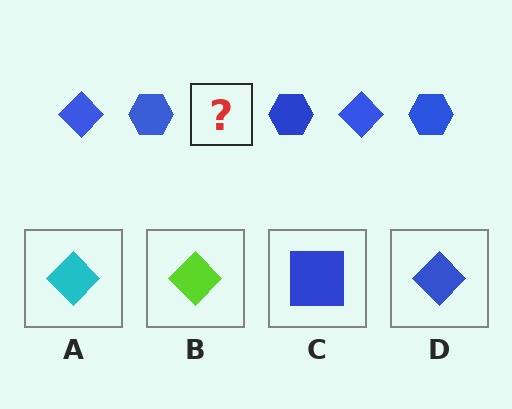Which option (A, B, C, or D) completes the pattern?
D.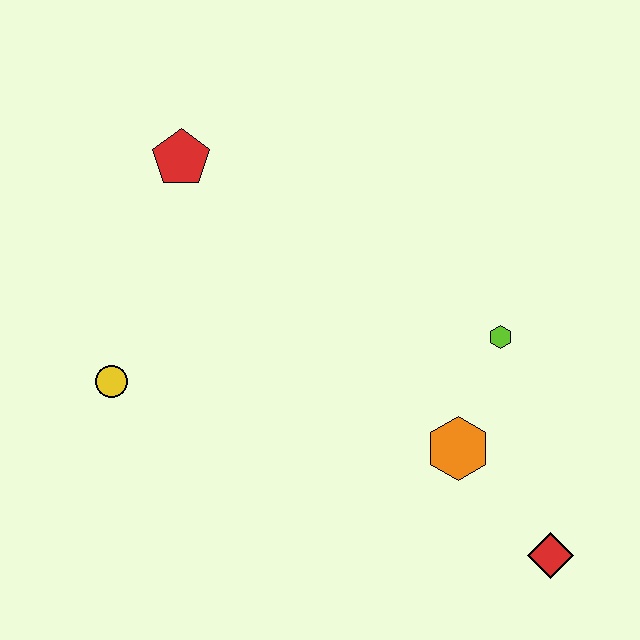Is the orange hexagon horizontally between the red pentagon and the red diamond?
Yes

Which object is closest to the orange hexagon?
The lime hexagon is closest to the orange hexagon.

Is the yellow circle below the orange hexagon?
No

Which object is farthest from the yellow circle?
The red diamond is farthest from the yellow circle.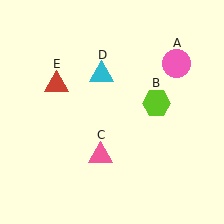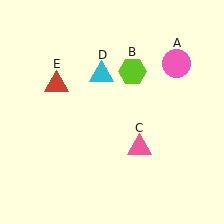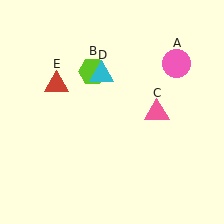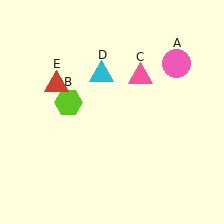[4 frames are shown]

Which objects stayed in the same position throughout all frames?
Pink circle (object A) and cyan triangle (object D) and red triangle (object E) remained stationary.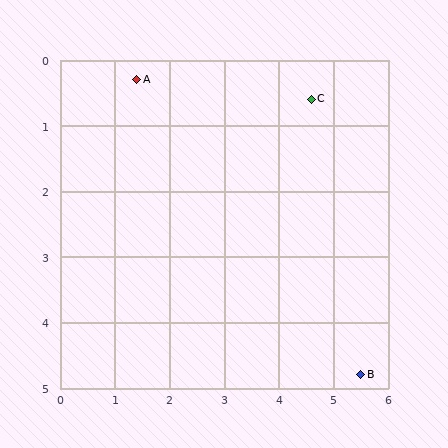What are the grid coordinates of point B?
Point B is at approximately (5.5, 4.8).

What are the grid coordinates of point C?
Point C is at approximately (4.6, 0.6).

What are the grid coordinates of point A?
Point A is at approximately (1.4, 0.3).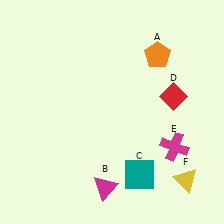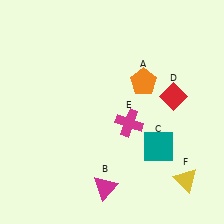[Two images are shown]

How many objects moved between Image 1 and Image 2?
3 objects moved between the two images.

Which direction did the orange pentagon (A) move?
The orange pentagon (A) moved down.